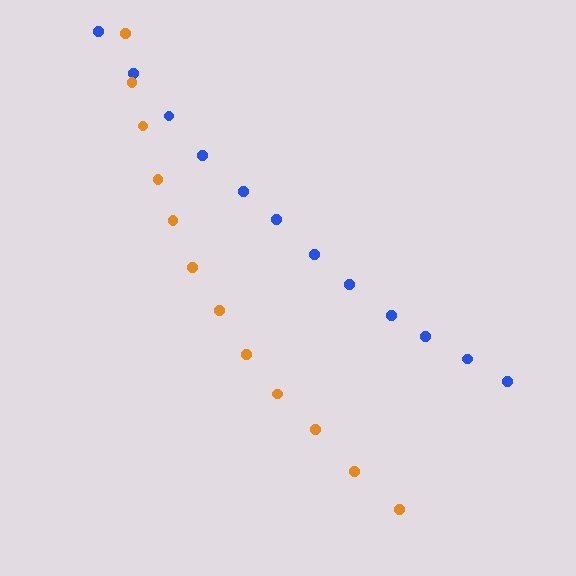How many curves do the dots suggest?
There are 2 distinct paths.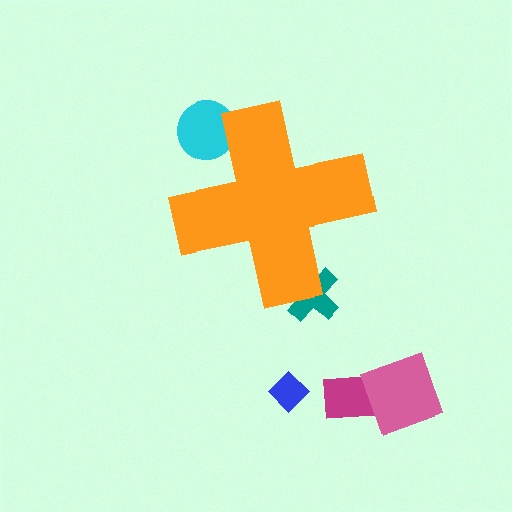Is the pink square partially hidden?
No, the pink square is fully visible.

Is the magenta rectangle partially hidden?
No, the magenta rectangle is fully visible.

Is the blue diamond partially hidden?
No, the blue diamond is fully visible.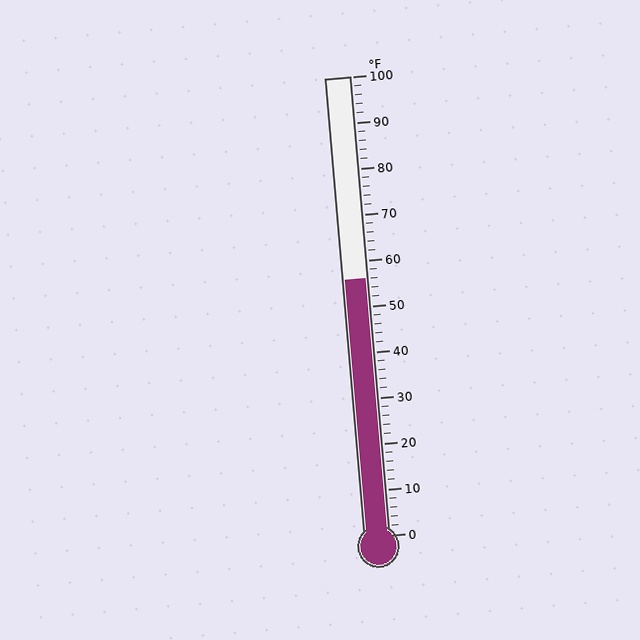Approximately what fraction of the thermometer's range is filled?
The thermometer is filled to approximately 55% of its range.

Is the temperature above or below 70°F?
The temperature is below 70°F.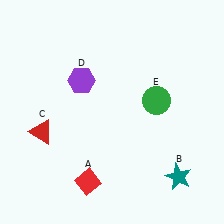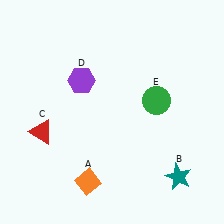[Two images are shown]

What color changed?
The diamond (A) changed from red in Image 1 to orange in Image 2.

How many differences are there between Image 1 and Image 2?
There is 1 difference between the two images.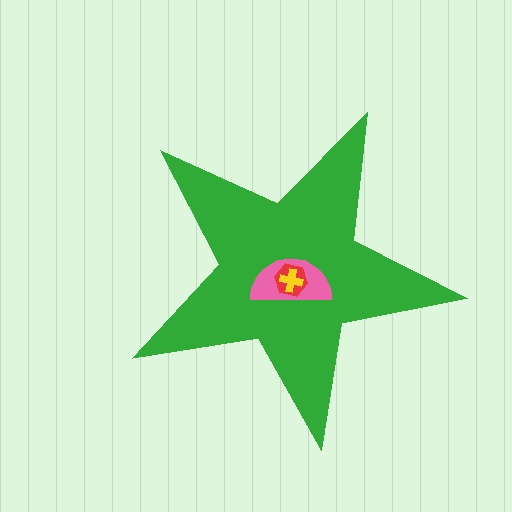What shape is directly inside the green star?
The pink semicircle.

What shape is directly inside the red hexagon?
The yellow cross.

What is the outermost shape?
The green star.